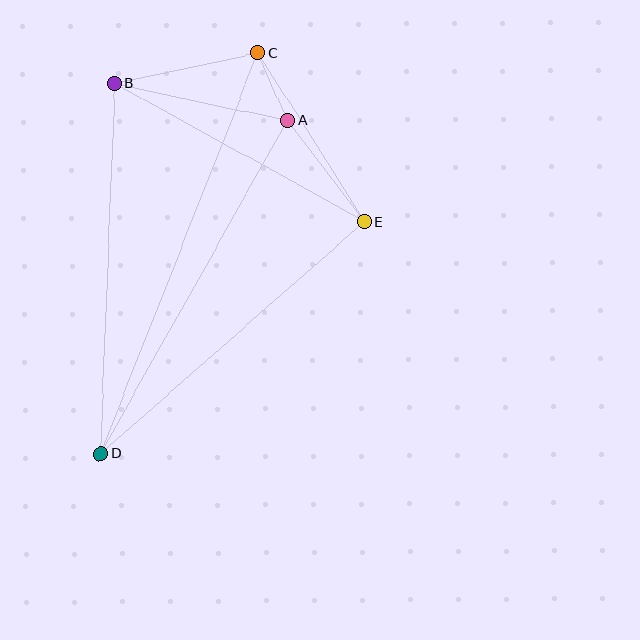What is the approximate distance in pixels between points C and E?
The distance between C and E is approximately 199 pixels.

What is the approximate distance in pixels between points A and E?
The distance between A and E is approximately 127 pixels.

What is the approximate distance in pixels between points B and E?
The distance between B and E is approximately 285 pixels.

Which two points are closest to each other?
Points A and C are closest to each other.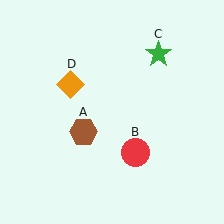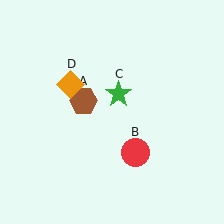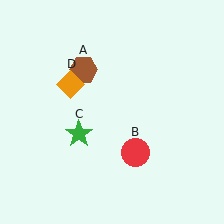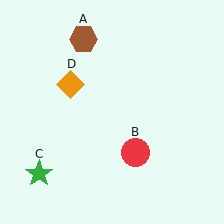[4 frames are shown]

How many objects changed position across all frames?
2 objects changed position: brown hexagon (object A), green star (object C).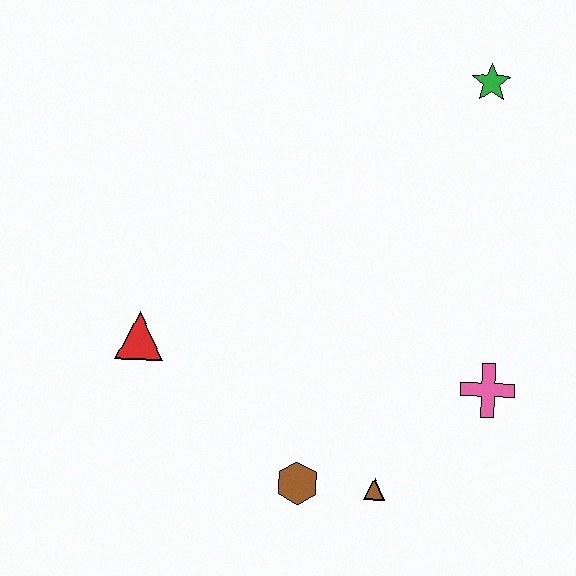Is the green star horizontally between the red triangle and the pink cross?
Yes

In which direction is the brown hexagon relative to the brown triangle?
The brown hexagon is to the left of the brown triangle.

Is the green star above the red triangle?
Yes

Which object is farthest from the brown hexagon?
The green star is farthest from the brown hexagon.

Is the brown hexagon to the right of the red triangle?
Yes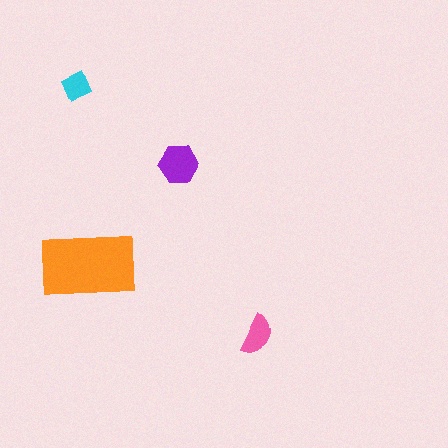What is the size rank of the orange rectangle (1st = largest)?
1st.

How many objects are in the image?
There are 4 objects in the image.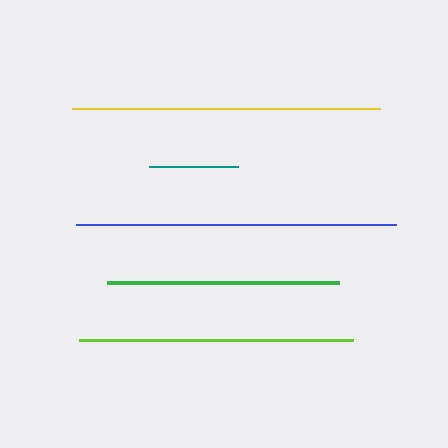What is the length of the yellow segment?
The yellow segment is approximately 308 pixels long.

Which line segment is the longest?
The blue line is the longest at approximately 320 pixels.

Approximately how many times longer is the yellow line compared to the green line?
The yellow line is approximately 1.3 times the length of the green line.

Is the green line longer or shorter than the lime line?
The lime line is longer than the green line.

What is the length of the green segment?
The green segment is approximately 232 pixels long.